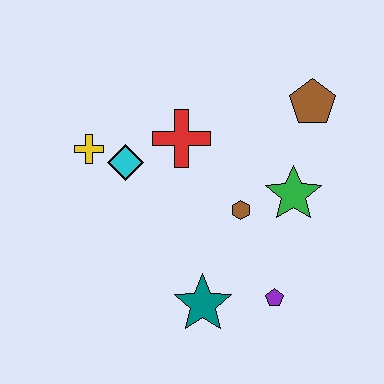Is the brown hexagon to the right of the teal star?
Yes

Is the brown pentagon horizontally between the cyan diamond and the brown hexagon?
No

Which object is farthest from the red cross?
The purple pentagon is farthest from the red cross.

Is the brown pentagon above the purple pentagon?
Yes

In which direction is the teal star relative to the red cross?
The teal star is below the red cross.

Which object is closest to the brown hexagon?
The green star is closest to the brown hexagon.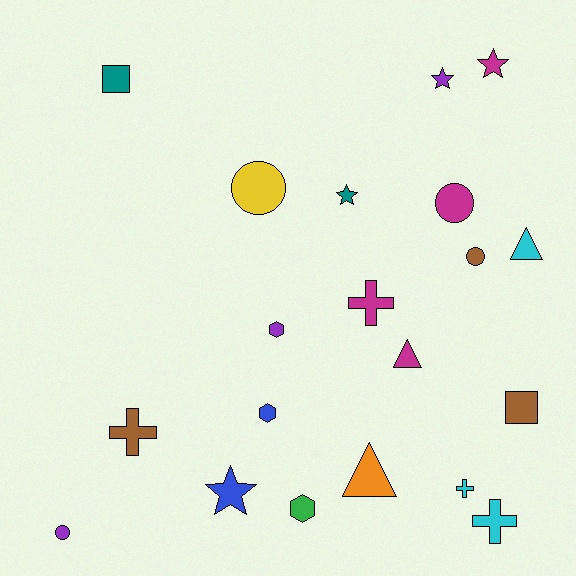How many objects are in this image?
There are 20 objects.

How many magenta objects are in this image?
There are 4 magenta objects.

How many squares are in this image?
There are 2 squares.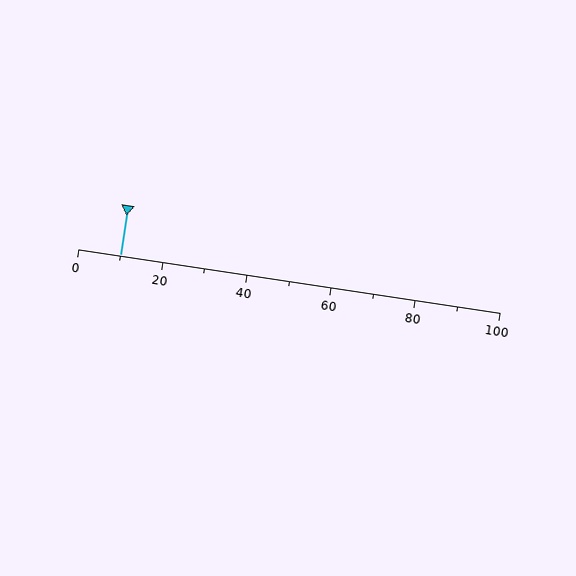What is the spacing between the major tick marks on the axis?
The major ticks are spaced 20 apart.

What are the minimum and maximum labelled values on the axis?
The axis runs from 0 to 100.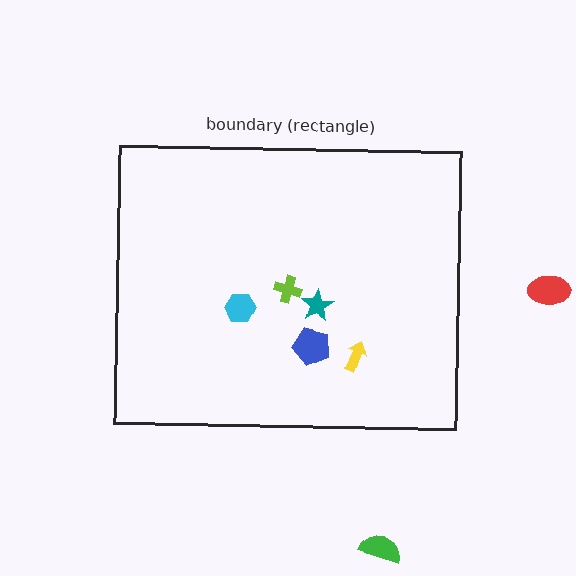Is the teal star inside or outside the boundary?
Inside.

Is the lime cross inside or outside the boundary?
Inside.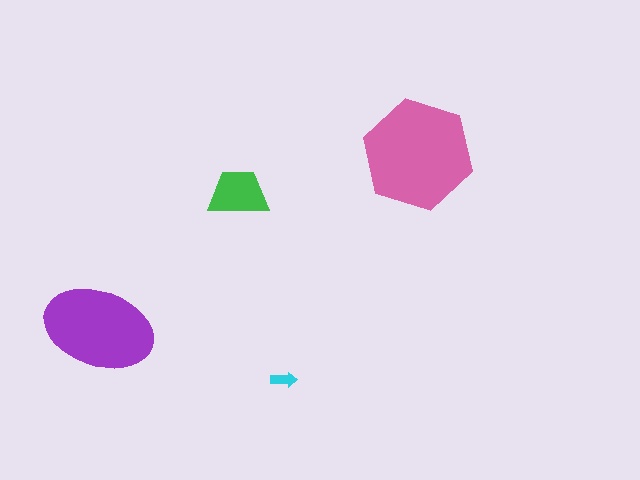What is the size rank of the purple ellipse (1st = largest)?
2nd.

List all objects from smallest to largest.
The cyan arrow, the green trapezoid, the purple ellipse, the pink hexagon.